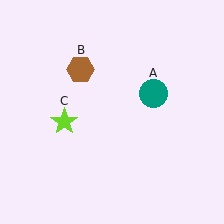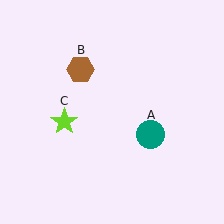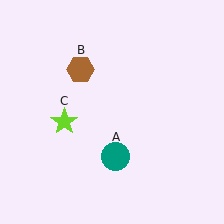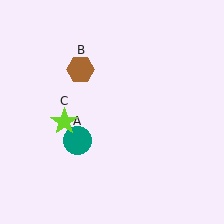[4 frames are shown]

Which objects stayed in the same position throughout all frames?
Brown hexagon (object B) and lime star (object C) remained stationary.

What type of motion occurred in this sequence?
The teal circle (object A) rotated clockwise around the center of the scene.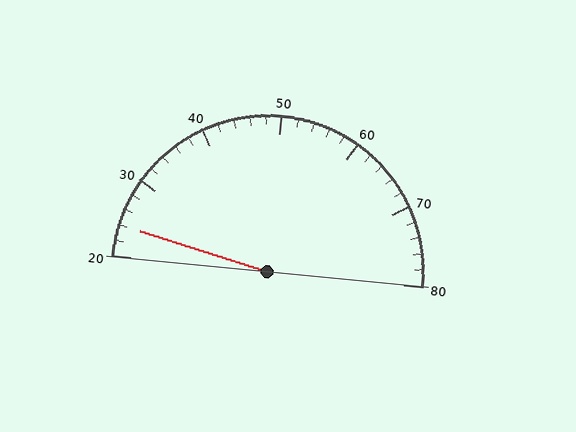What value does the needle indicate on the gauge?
The needle indicates approximately 24.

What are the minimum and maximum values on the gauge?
The gauge ranges from 20 to 80.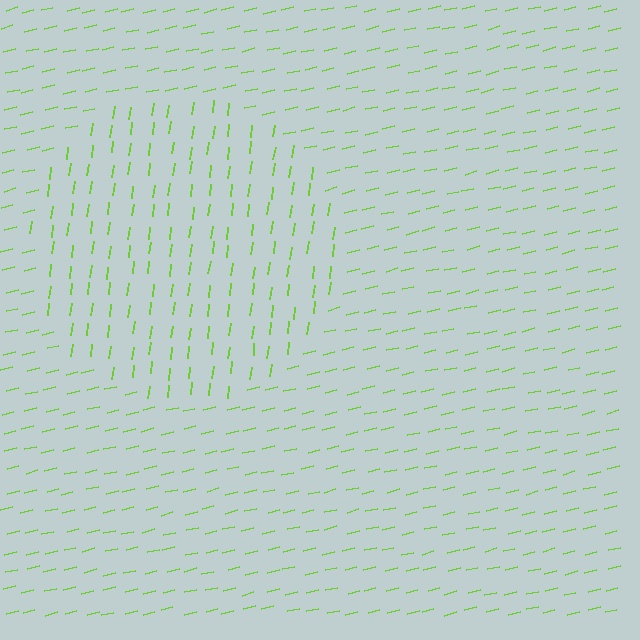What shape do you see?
I see a circle.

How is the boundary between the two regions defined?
The boundary is defined purely by a change in line orientation (approximately 69 degrees difference). All lines are the same color and thickness.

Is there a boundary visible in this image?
Yes, there is a texture boundary formed by a change in line orientation.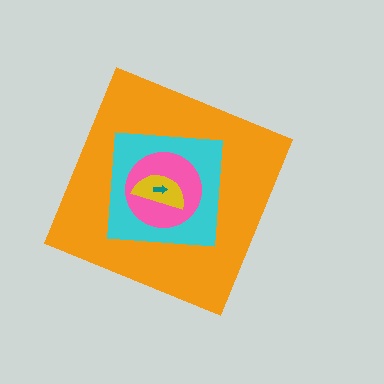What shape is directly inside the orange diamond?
The cyan square.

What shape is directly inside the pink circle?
The yellow semicircle.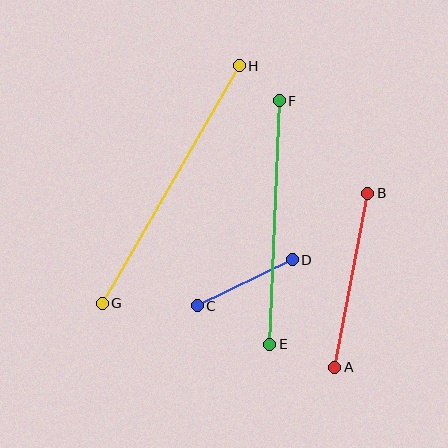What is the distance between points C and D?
The distance is approximately 106 pixels.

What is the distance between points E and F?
The distance is approximately 243 pixels.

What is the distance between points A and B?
The distance is approximately 177 pixels.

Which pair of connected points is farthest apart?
Points G and H are farthest apart.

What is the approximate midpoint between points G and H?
The midpoint is at approximately (171, 185) pixels.